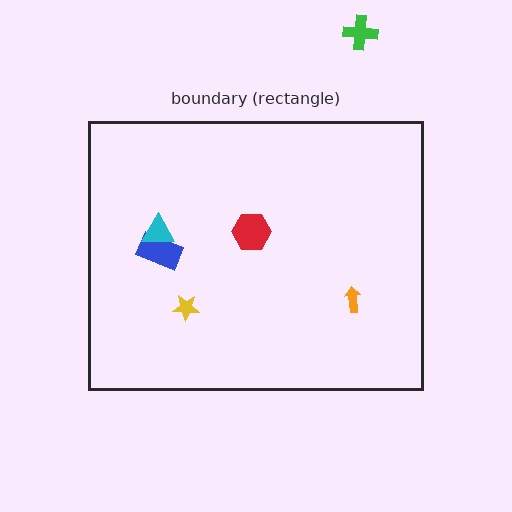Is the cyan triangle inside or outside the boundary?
Inside.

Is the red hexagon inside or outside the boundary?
Inside.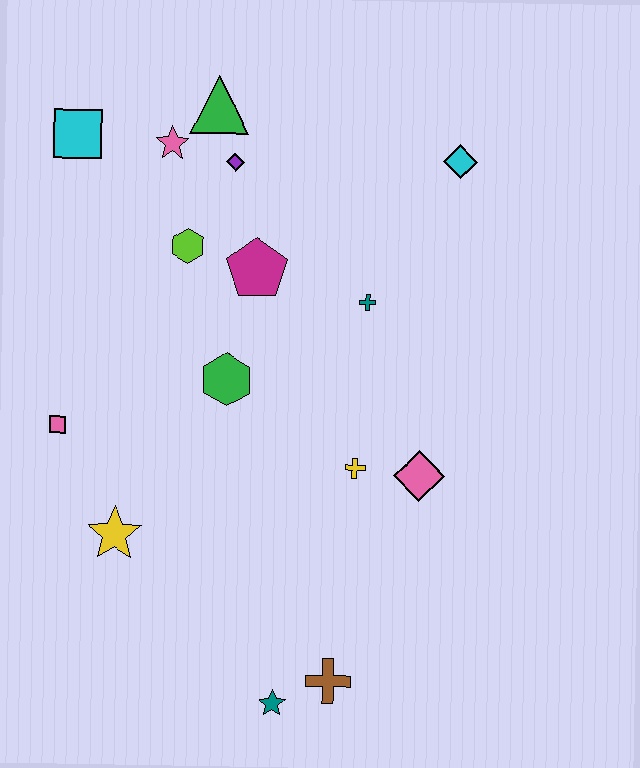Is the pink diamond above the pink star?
No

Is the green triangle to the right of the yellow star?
Yes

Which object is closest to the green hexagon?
The magenta pentagon is closest to the green hexagon.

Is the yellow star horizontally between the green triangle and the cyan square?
Yes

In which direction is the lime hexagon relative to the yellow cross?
The lime hexagon is above the yellow cross.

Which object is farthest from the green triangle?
The teal star is farthest from the green triangle.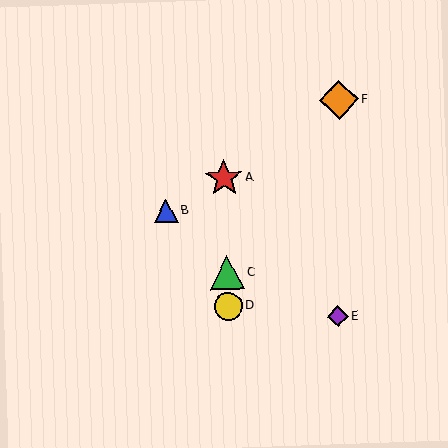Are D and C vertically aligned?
Yes, both are at x≈228.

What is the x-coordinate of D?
Object D is at x≈228.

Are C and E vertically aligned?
No, C is at x≈227 and E is at x≈338.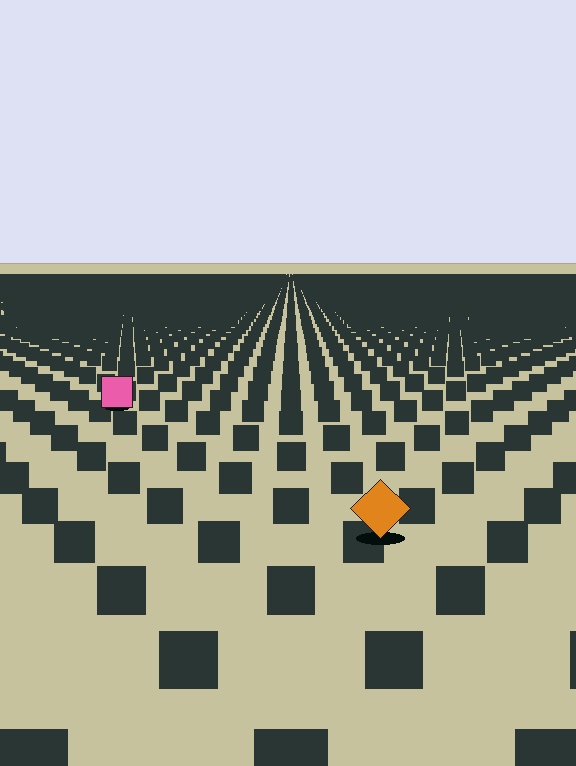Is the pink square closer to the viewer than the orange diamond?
No. The orange diamond is closer — you can tell from the texture gradient: the ground texture is coarser near it.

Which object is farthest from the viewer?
The pink square is farthest from the viewer. It appears smaller and the ground texture around it is denser.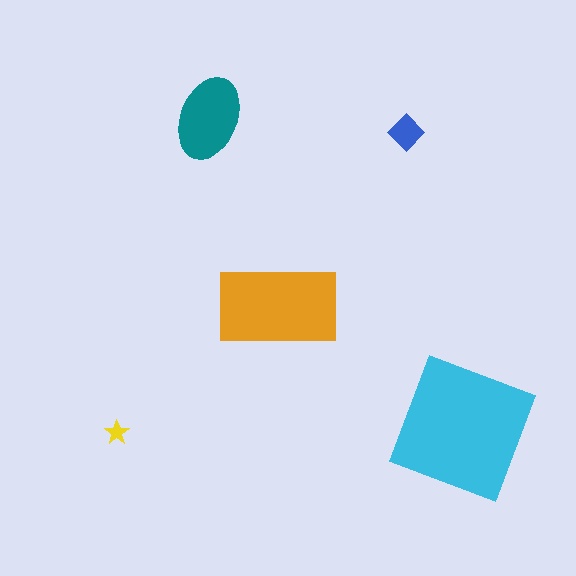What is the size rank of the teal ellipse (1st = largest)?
3rd.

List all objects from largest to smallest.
The cyan square, the orange rectangle, the teal ellipse, the blue diamond, the yellow star.